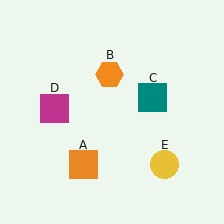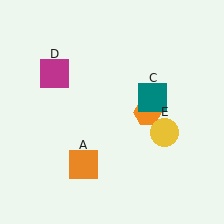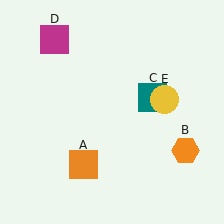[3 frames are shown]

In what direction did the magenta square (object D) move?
The magenta square (object D) moved up.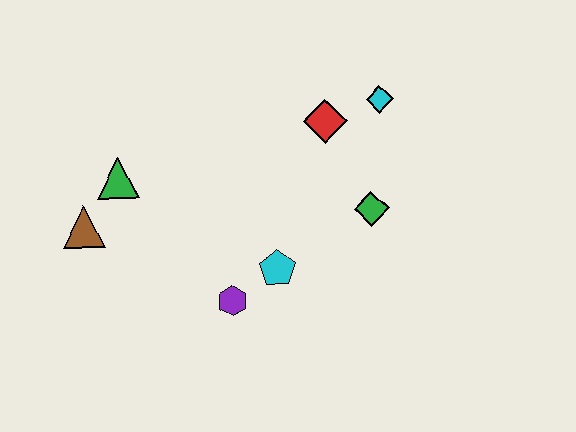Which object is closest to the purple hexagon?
The cyan pentagon is closest to the purple hexagon.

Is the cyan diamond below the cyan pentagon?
No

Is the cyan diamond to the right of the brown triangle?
Yes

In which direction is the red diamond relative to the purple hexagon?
The red diamond is above the purple hexagon.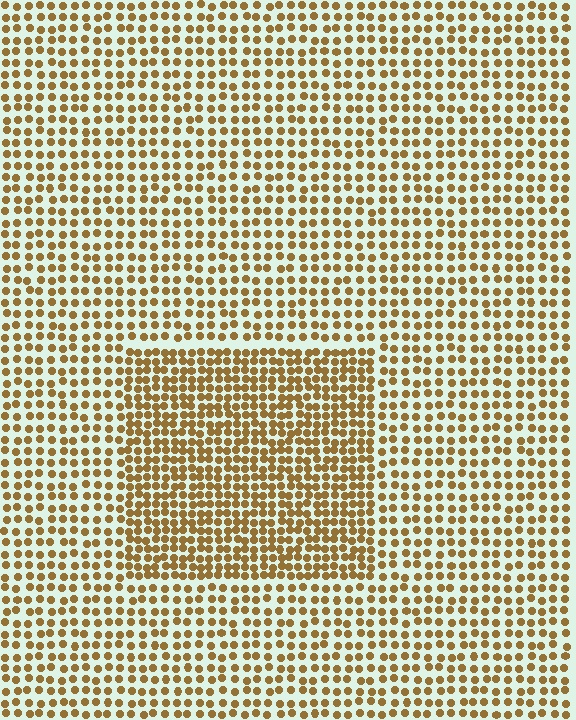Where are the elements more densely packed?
The elements are more densely packed inside the rectangle boundary.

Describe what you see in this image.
The image contains small brown elements arranged at two different densities. A rectangle-shaped region is visible where the elements are more densely packed than the surrounding area.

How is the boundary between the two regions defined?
The boundary is defined by a change in element density (approximately 1.6x ratio). All elements are the same color, size, and shape.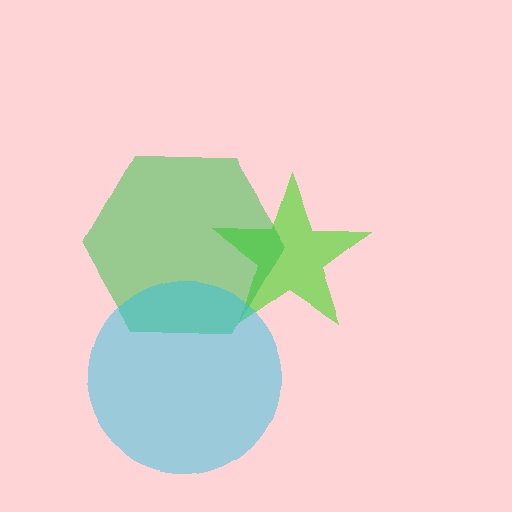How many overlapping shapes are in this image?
There are 3 overlapping shapes in the image.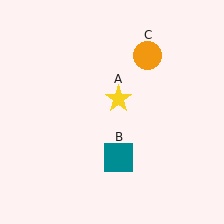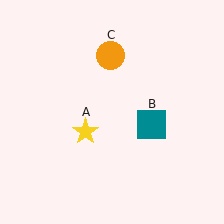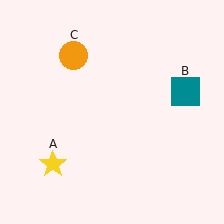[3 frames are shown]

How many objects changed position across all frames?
3 objects changed position: yellow star (object A), teal square (object B), orange circle (object C).